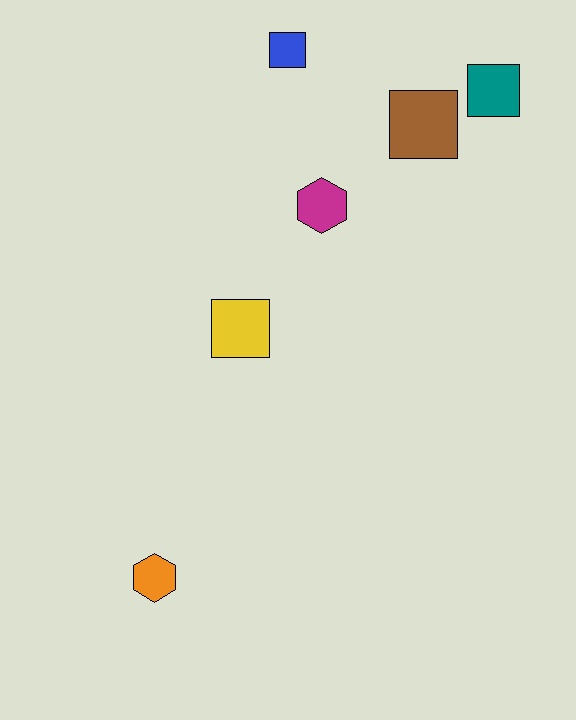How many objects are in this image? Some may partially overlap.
There are 6 objects.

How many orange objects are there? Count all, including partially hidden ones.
There is 1 orange object.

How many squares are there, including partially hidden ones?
There are 4 squares.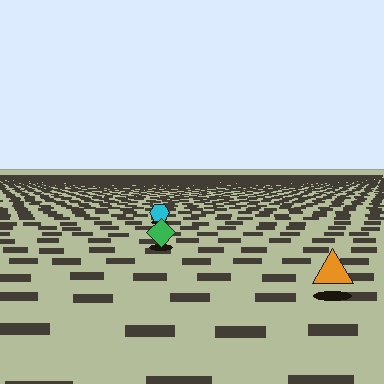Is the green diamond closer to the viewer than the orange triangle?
No. The orange triangle is closer — you can tell from the texture gradient: the ground texture is coarser near it.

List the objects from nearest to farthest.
From nearest to farthest: the orange triangle, the green diamond, the cyan hexagon.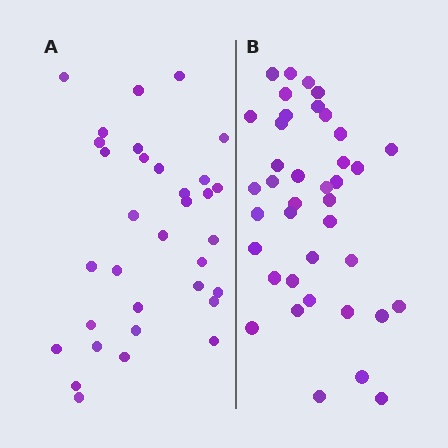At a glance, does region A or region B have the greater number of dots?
Region B (the right region) has more dots.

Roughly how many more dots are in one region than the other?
Region B has about 6 more dots than region A.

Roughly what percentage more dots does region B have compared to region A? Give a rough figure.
About 20% more.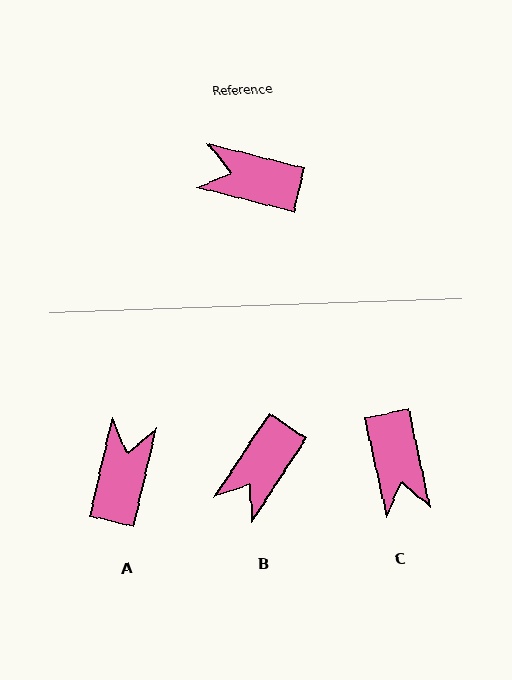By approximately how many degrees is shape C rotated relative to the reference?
Approximately 116 degrees counter-clockwise.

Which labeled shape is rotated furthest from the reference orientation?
C, about 116 degrees away.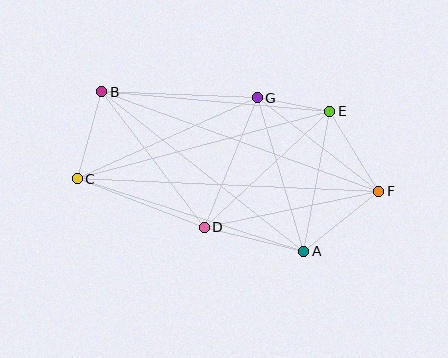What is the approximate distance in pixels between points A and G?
The distance between A and G is approximately 160 pixels.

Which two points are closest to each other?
Points E and G are closest to each other.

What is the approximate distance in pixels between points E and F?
The distance between E and F is approximately 94 pixels.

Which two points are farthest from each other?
Points C and F are farthest from each other.